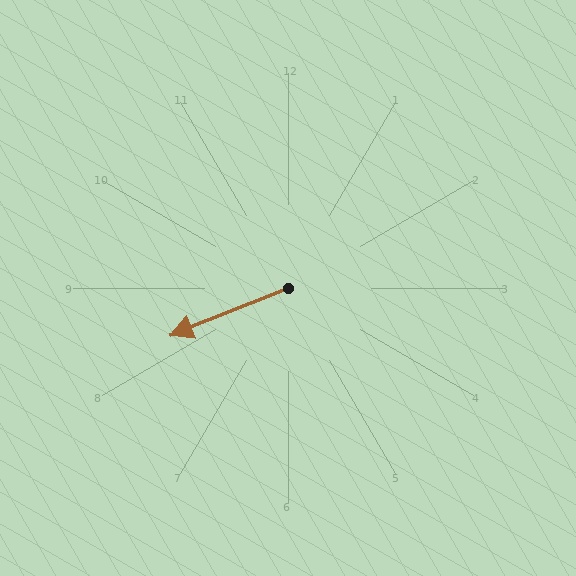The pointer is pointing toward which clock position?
Roughly 8 o'clock.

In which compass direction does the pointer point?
West.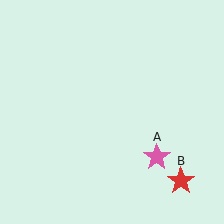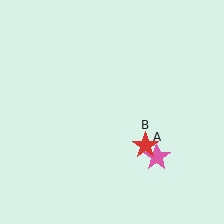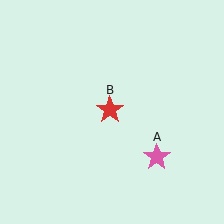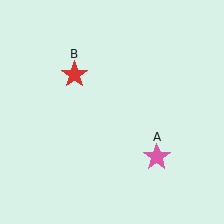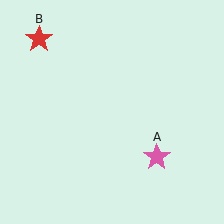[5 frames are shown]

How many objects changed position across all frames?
1 object changed position: red star (object B).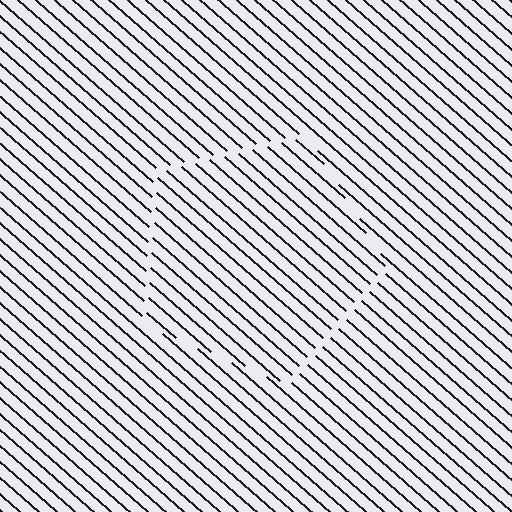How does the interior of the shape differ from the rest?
The interior of the shape contains the same grating, shifted by half a period — the contour is defined by the phase discontinuity where line-ends from the inner and outer gratings abut.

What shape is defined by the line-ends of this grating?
An illusory pentagon. The interior of the shape contains the same grating, shifted by half a period — the contour is defined by the phase discontinuity where line-ends from the inner and outer gratings abut.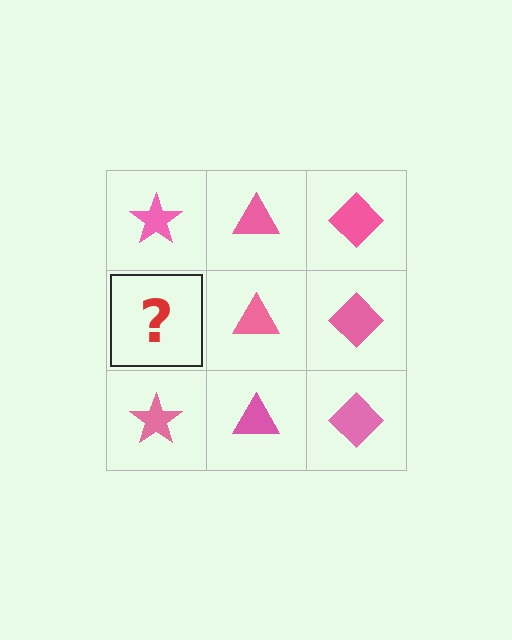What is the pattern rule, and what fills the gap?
The rule is that each column has a consistent shape. The gap should be filled with a pink star.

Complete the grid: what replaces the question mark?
The question mark should be replaced with a pink star.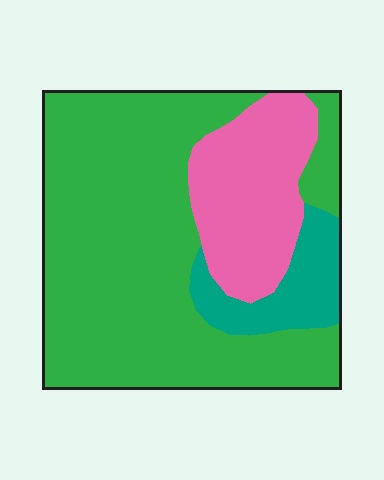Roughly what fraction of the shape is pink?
Pink covers roughly 20% of the shape.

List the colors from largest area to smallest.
From largest to smallest: green, pink, teal.